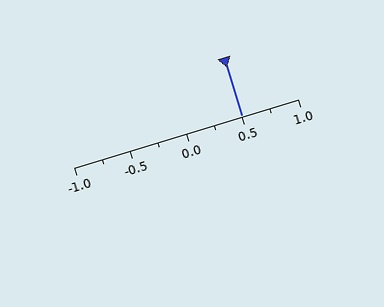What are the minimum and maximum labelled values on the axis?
The axis runs from -1.0 to 1.0.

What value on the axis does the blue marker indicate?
The marker indicates approximately 0.5.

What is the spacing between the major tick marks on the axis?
The major ticks are spaced 0.5 apart.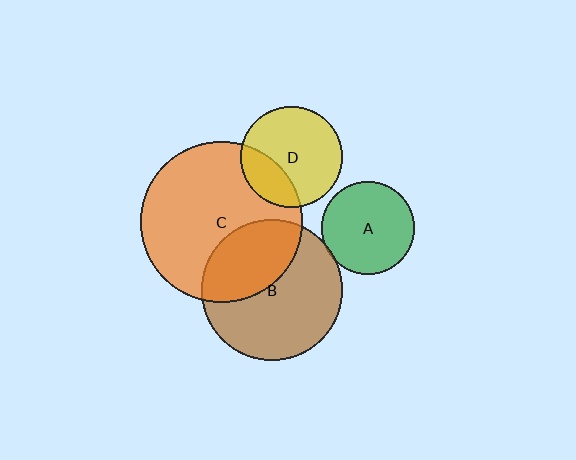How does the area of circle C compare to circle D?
Approximately 2.5 times.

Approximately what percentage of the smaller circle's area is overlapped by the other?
Approximately 25%.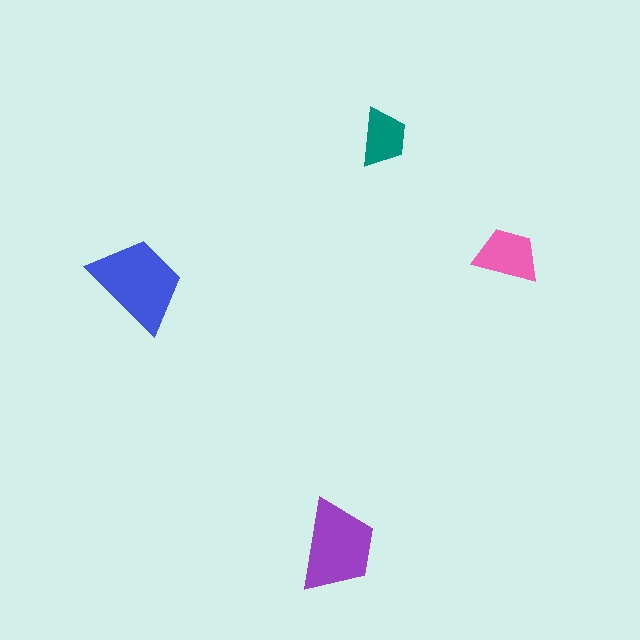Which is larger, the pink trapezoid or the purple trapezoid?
The purple one.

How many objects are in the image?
There are 4 objects in the image.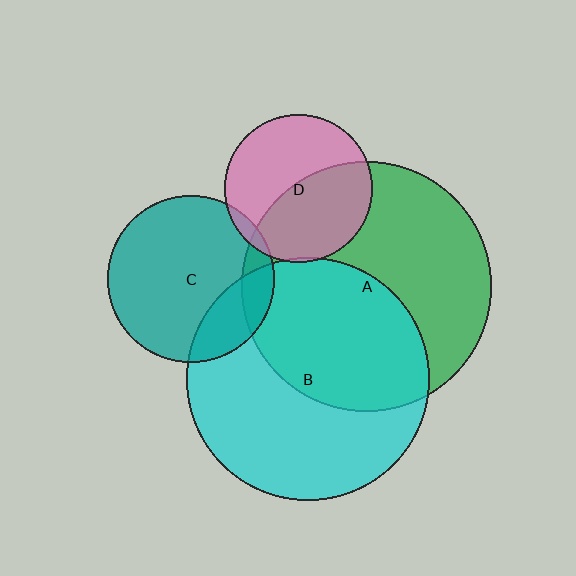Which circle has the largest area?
Circle A (green).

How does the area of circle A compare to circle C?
Approximately 2.2 times.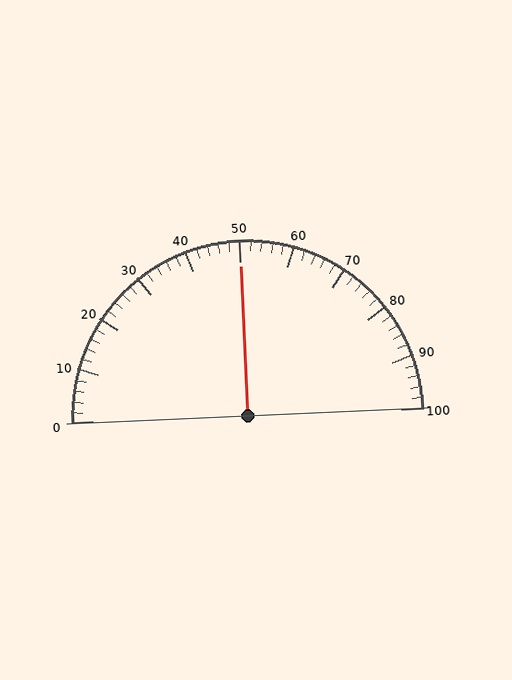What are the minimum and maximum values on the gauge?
The gauge ranges from 0 to 100.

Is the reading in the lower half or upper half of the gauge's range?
The reading is in the upper half of the range (0 to 100).